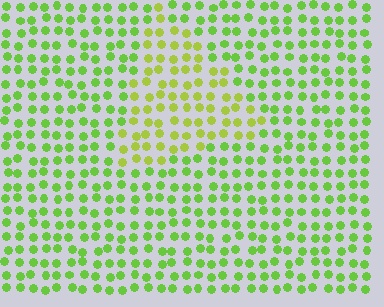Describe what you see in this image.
The image is filled with small lime elements in a uniform arrangement. A triangle-shaped region is visible where the elements are tinted to a slightly different hue, forming a subtle color boundary.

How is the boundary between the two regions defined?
The boundary is defined purely by a slight shift in hue (about 25 degrees). Spacing, size, and orientation are identical on both sides.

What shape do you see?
I see a triangle.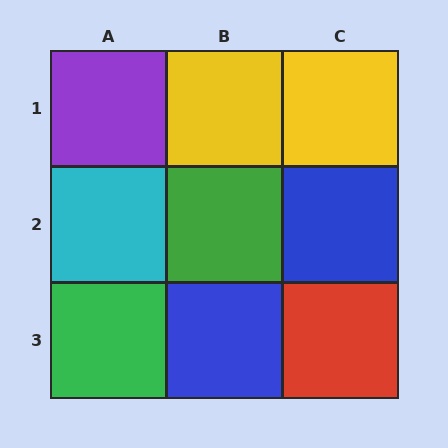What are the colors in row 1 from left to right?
Purple, yellow, yellow.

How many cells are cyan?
1 cell is cyan.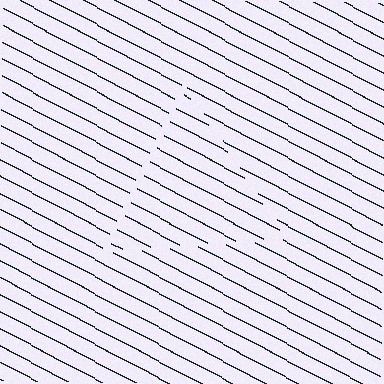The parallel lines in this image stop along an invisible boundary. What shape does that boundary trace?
An illusory triangle. The interior of the shape contains the same grating, shifted by half a period — the contour is defined by the phase discontinuity where line-ends from the inner and outer gratings abut.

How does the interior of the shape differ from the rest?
The interior of the shape contains the same grating, shifted by half a period — the contour is defined by the phase discontinuity where line-ends from the inner and outer gratings abut.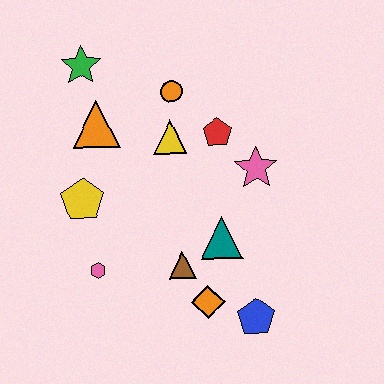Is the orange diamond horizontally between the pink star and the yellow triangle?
Yes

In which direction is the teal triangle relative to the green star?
The teal triangle is below the green star.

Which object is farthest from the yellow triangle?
The blue pentagon is farthest from the yellow triangle.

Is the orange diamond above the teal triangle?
No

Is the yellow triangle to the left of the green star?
No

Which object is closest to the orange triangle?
The green star is closest to the orange triangle.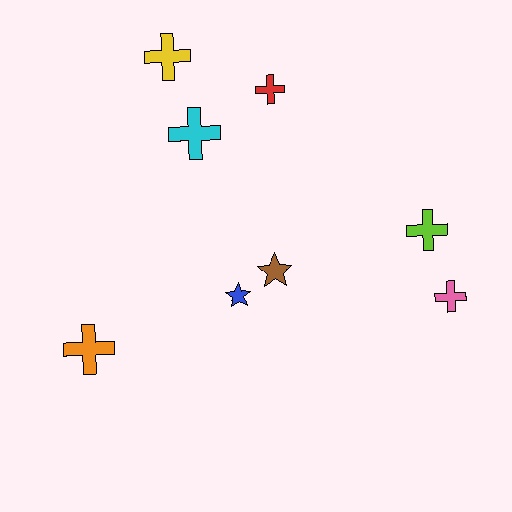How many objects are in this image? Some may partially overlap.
There are 8 objects.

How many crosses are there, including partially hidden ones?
There are 6 crosses.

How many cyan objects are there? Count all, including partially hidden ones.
There is 1 cyan object.